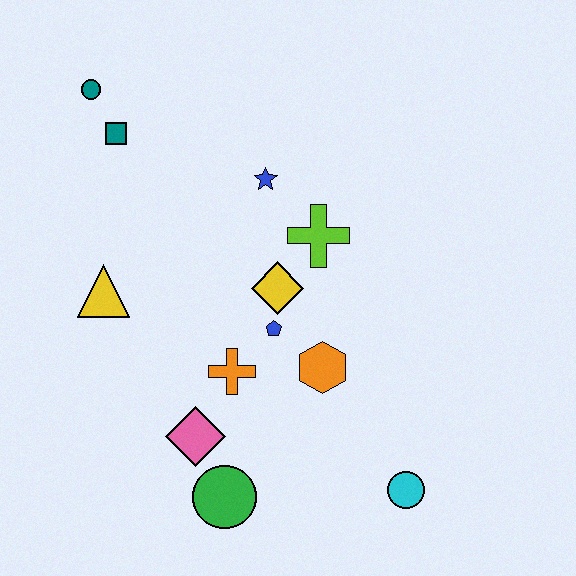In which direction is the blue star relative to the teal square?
The blue star is to the right of the teal square.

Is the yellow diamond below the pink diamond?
No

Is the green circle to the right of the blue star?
No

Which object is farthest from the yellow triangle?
The cyan circle is farthest from the yellow triangle.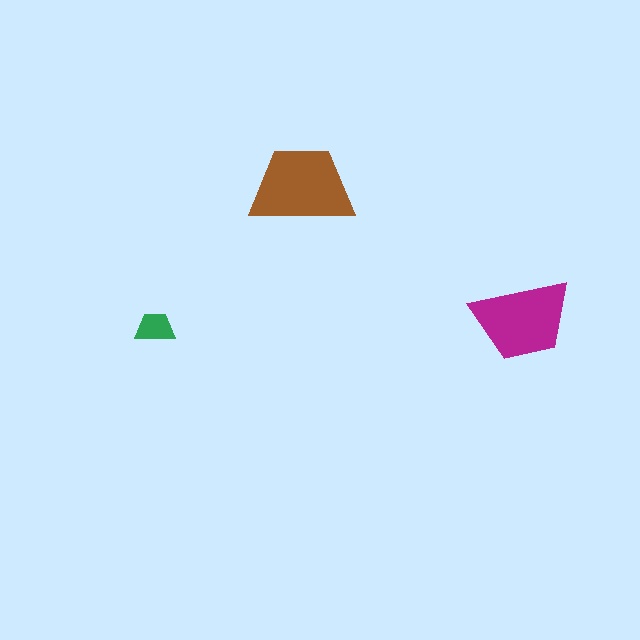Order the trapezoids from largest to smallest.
the brown one, the magenta one, the green one.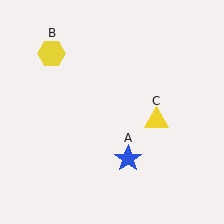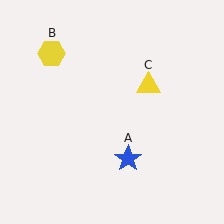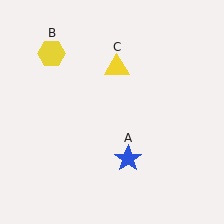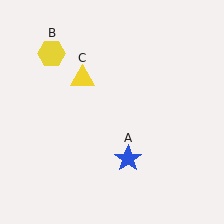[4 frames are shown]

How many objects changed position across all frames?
1 object changed position: yellow triangle (object C).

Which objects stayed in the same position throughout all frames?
Blue star (object A) and yellow hexagon (object B) remained stationary.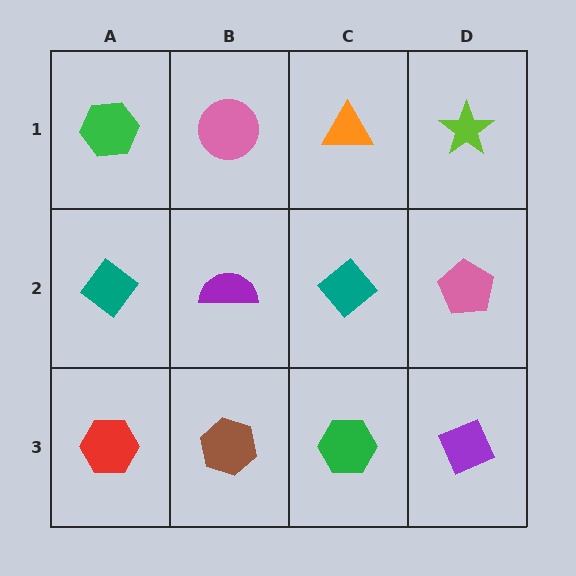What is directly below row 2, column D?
A purple diamond.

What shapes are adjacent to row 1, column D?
A pink pentagon (row 2, column D), an orange triangle (row 1, column C).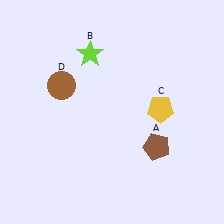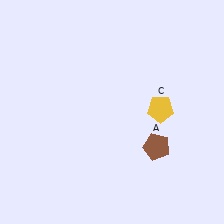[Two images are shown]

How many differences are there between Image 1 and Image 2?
There are 2 differences between the two images.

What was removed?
The brown circle (D), the lime star (B) were removed in Image 2.